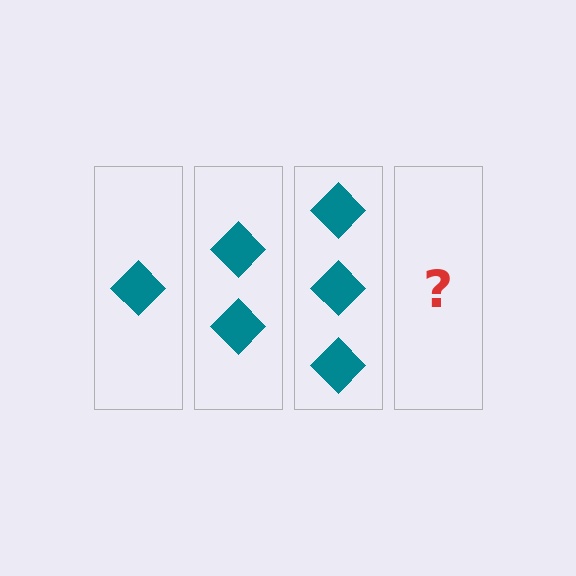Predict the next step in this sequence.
The next step is 4 diamonds.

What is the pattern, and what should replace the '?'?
The pattern is that each step adds one more diamond. The '?' should be 4 diamonds.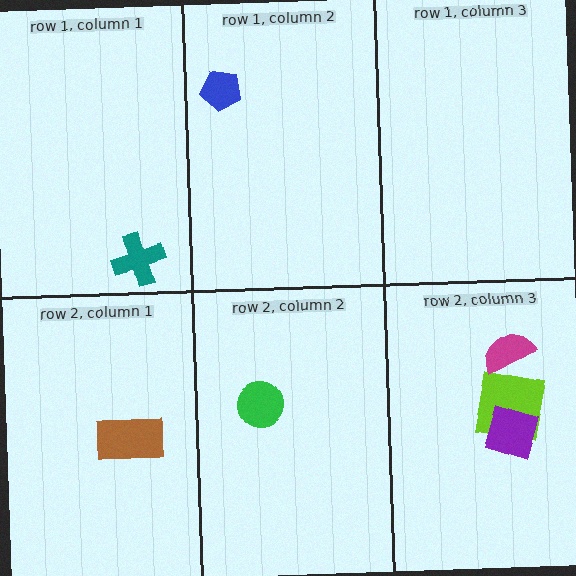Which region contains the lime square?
The row 2, column 3 region.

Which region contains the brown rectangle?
The row 2, column 1 region.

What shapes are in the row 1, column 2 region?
The blue pentagon.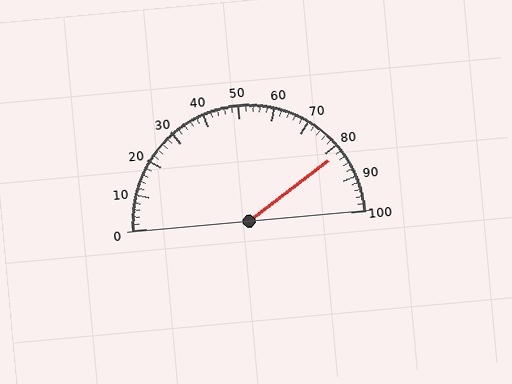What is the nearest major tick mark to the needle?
The nearest major tick mark is 80.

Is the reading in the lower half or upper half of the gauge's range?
The reading is in the upper half of the range (0 to 100).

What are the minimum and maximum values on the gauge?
The gauge ranges from 0 to 100.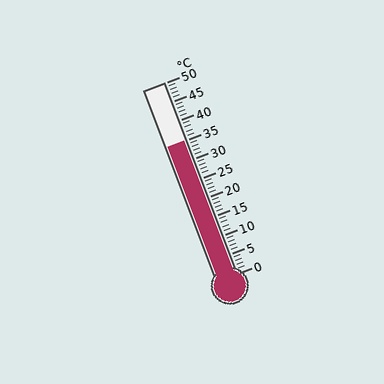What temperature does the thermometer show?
The thermometer shows approximately 35°C.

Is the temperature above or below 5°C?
The temperature is above 5°C.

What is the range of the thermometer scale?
The thermometer scale ranges from 0°C to 50°C.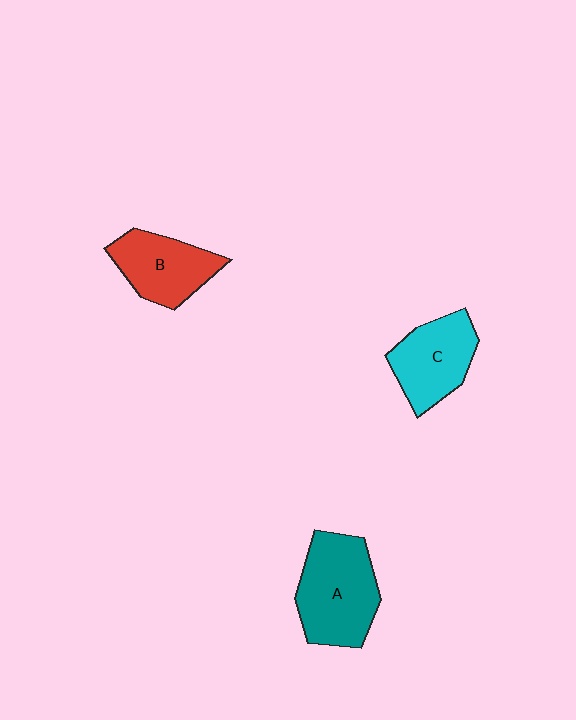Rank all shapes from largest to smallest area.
From largest to smallest: A (teal), C (cyan), B (red).